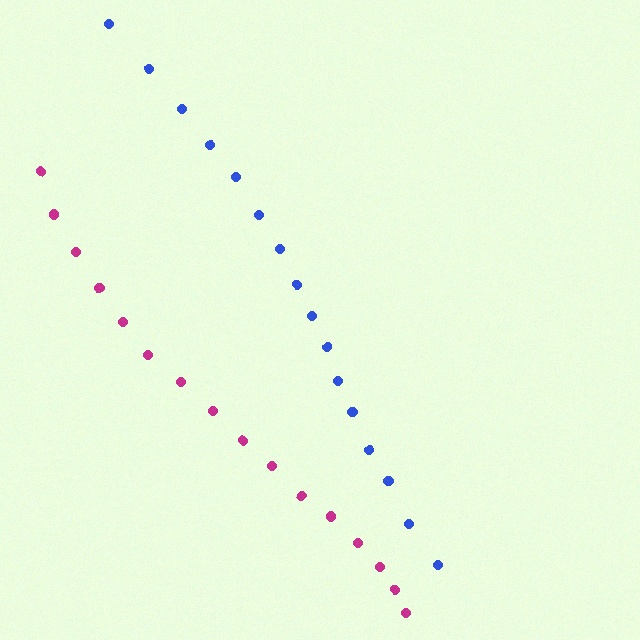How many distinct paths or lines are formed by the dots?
There are 2 distinct paths.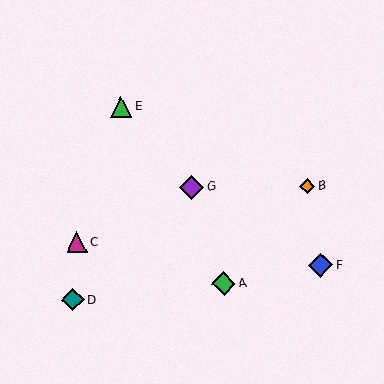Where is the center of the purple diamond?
The center of the purple diamond is at (192, 187).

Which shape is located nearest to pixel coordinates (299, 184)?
The orange diamond (labeled B) at (307, 186) is nearest to that location.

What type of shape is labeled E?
Shape E is a green triangle.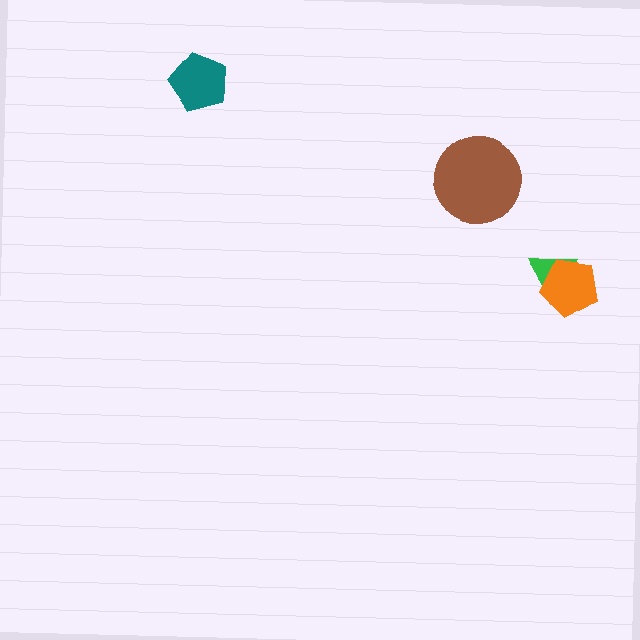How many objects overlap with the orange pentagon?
1 object overlaps with the orange pentagon.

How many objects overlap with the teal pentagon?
0 objects overlap with the teal pentagon.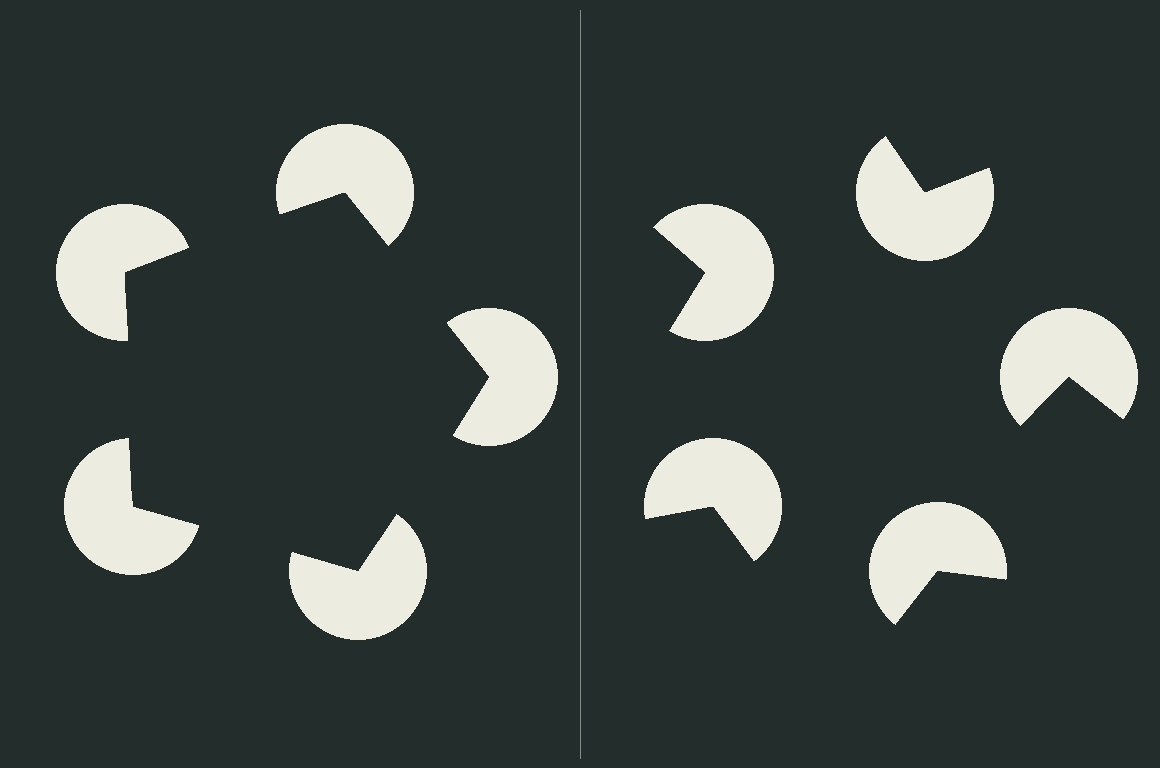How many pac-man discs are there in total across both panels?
10 — 5 on each side.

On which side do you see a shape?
An illusory pentagon appears on the left side. On the right side the wedge cuts are rotated, so no coherent shape forms.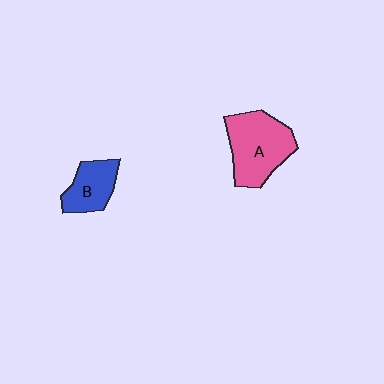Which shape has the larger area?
Shape A (pink).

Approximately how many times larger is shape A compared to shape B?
Approximately 1.7 times.